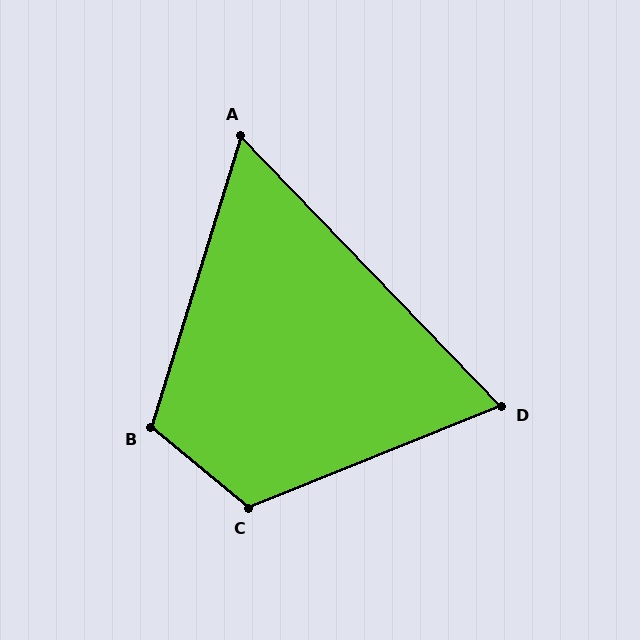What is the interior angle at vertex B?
Approximately 112 degrees (obtuse).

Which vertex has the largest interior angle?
C, at approximately 119 degrees.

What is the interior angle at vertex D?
Approximately 68 degrees (acute).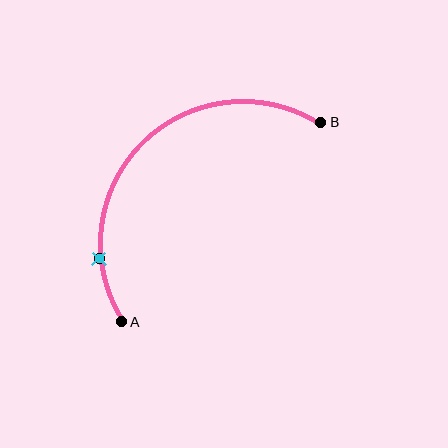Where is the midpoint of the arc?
The arc midpoint is the point on the curve farthest from the straight line joining A and B. It sits above and to the left of that line.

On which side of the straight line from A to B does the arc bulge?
The arc bulges above and to the left of the straight line connecting A and B.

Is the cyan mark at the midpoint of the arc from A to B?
No. The cyan mark lies on the arc but is closer to endpoint A. The arc midpoint would be at the point on the curve equidistant along the arc from both A and B.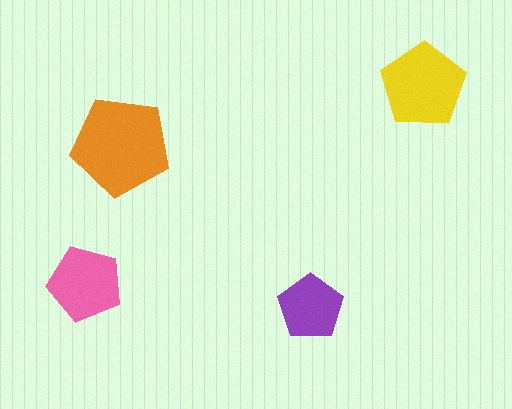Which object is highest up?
The yellow pentagon is topmost.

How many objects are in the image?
There are 4 objects in the image.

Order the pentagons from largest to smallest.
the orange one, the yellow one, the pink one, the purple one.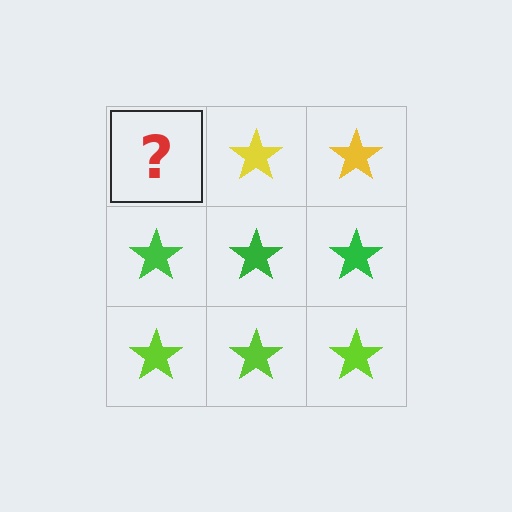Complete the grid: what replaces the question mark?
The question mark should be replaced with a yellow star.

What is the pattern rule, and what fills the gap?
The rule is that each row has a consistent color. The gap should be filled with a yellow star.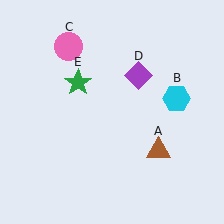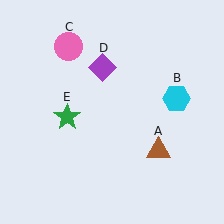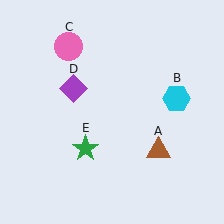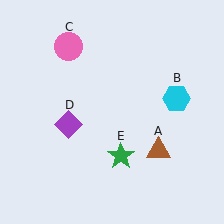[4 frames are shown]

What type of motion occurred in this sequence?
The purple diamond (object D), green star (object E) rotated counterclockwise around the center of the scene.